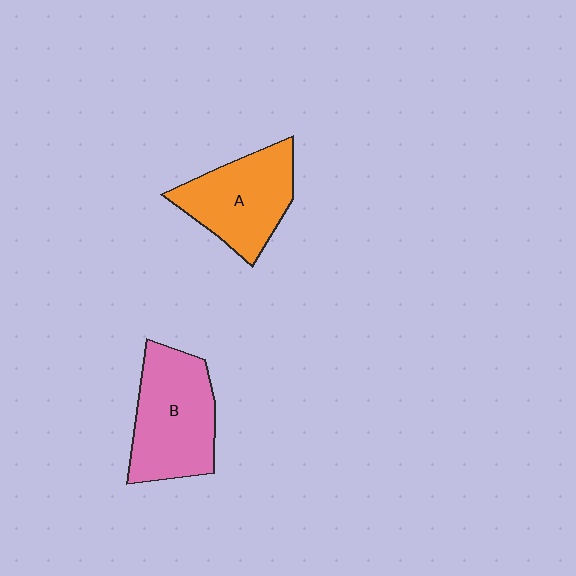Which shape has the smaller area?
Shape A (orange).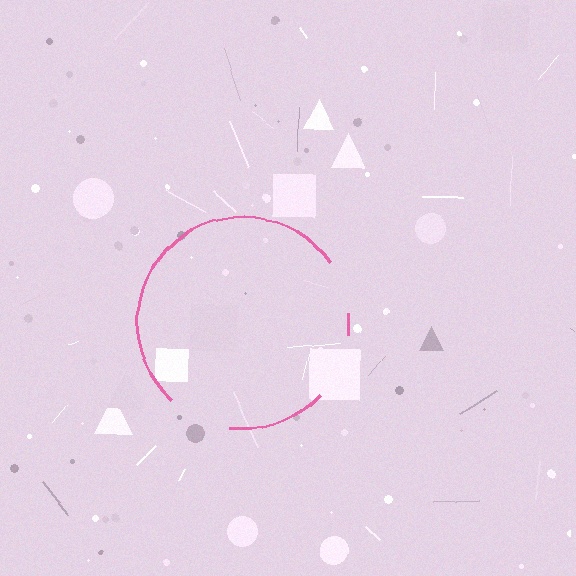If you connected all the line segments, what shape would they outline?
They would outline a circle.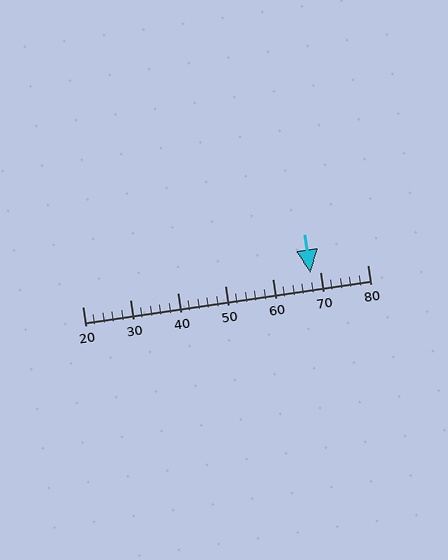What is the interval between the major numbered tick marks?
The major tick marks are spaced 10 units apart.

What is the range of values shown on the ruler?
The ruler shows values from 20 to 80.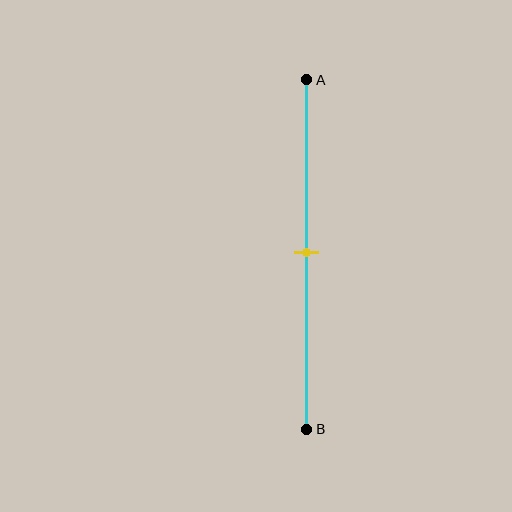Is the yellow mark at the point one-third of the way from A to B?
No, the mark is at about 50% from A, not at the 33% one-third point.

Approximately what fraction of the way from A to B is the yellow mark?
The yellow mark is approximately 50% of the way from A to B.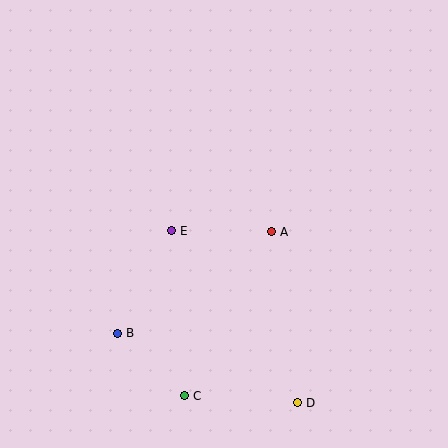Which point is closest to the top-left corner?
Point E is closest to the top-left corner.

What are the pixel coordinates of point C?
Point C is at (184, 396).